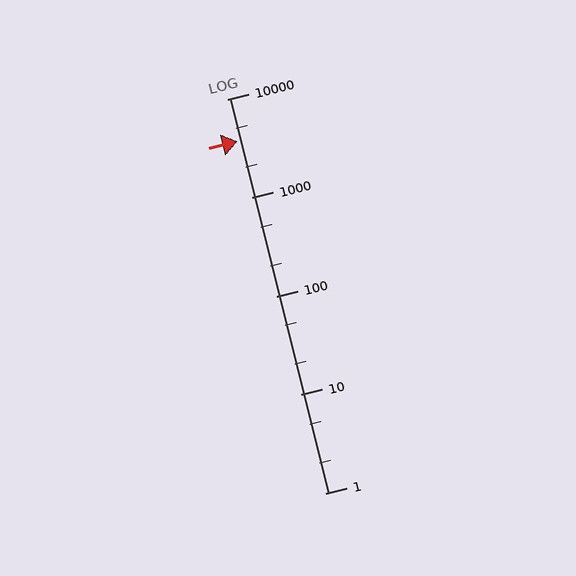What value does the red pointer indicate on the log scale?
The pointer indicates approximately 3700.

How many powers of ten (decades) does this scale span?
The scale spans 4 decades, from 1 to 10000.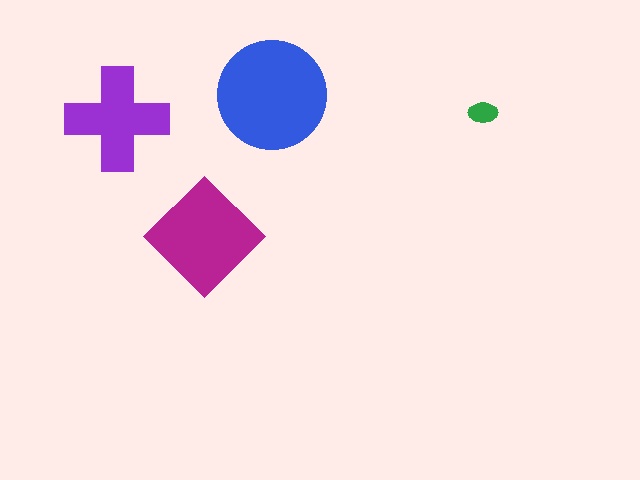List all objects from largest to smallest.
The blue circle, the magenta diamond, the purple cross, the green ellipse.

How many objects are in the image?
There are 4 objects in the image.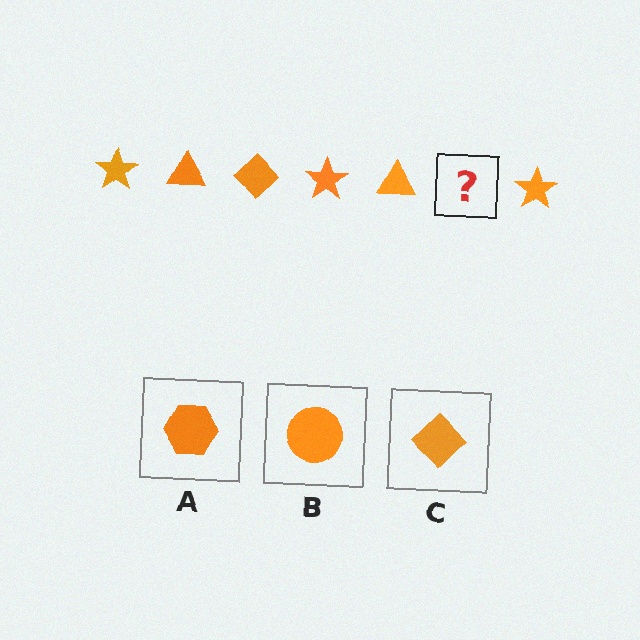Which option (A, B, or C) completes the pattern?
C.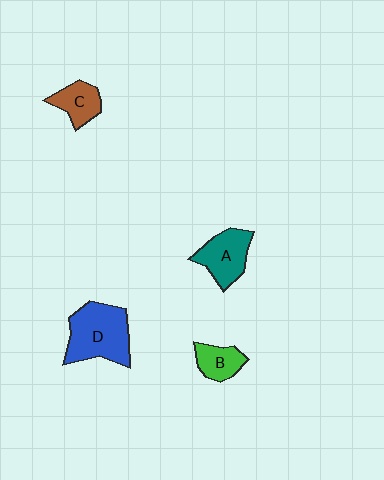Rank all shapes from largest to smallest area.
From largest to smallest: D (blue), A (teal), C (brown), B (green).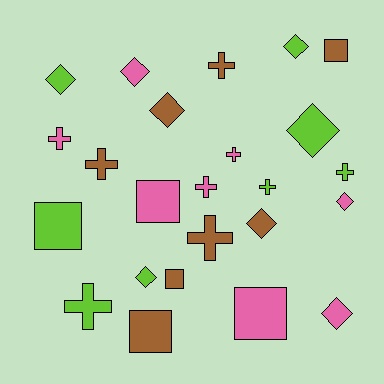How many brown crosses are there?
There are 3 brown crosses.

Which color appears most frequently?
Pink, with 8 objects.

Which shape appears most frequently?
Diamond, with 9 objects.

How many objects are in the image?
There are 24 objects.